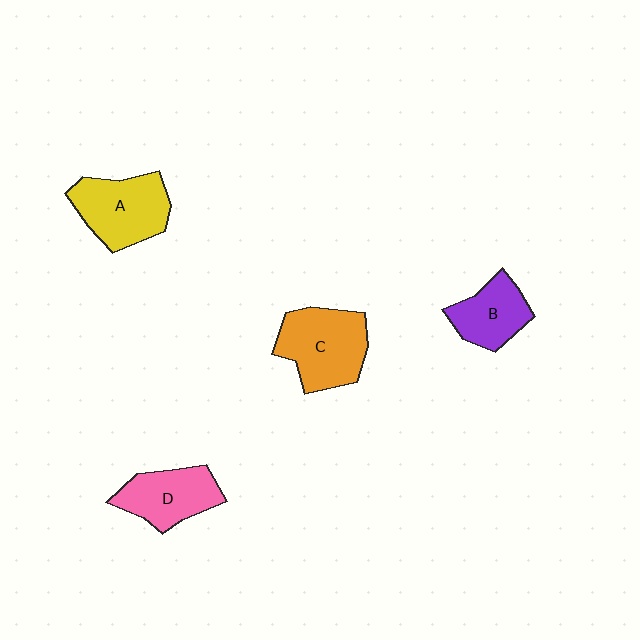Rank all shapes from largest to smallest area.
From largest to smallest: C (orange), A (yellow), D (pink), B (purple).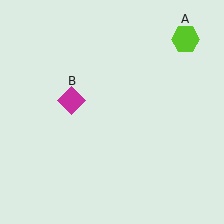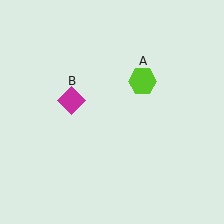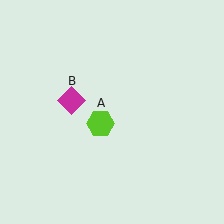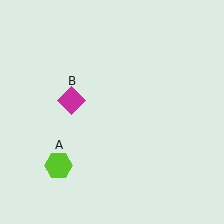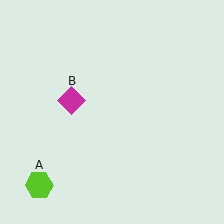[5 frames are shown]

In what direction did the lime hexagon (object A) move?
The lime hexagon (object A) moved down and to the left.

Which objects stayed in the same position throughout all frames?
Magenta diamond (object B) remained stationary.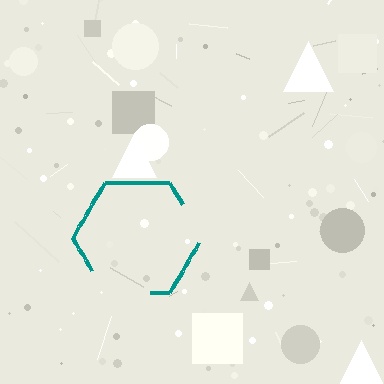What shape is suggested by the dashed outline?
The dashed outline suggests a hexagon.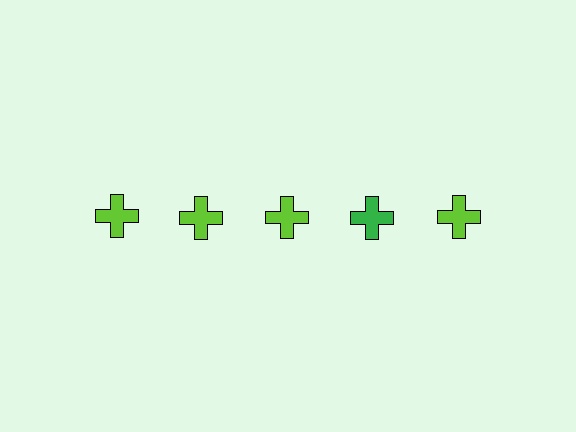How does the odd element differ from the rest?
It has a different color: green instead of lime.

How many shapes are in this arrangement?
There are 5 shapes arranged in a grid pattern.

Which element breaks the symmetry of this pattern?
The green cross in the top row, second from right column breaks the symmetry. All other shapes are lime crosses.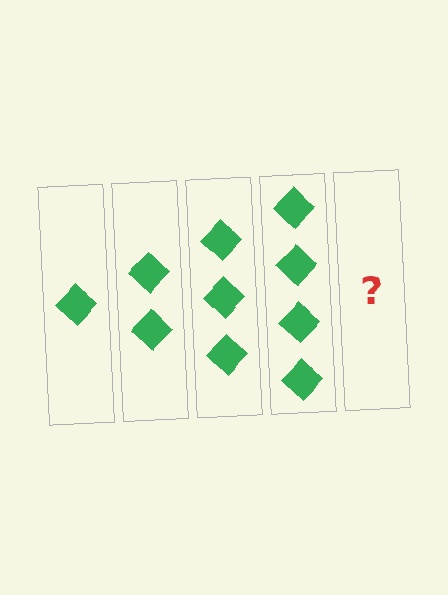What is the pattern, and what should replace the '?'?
The pattern is that each step adds one more diamond. The '?' should be 5 diamonds.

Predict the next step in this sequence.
The next step is 5 diamonds.